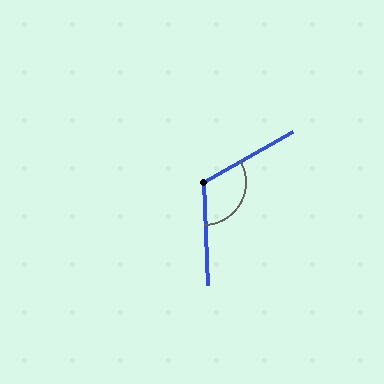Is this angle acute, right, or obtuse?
It is obtuse.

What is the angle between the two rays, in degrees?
Approximately 118 degrees.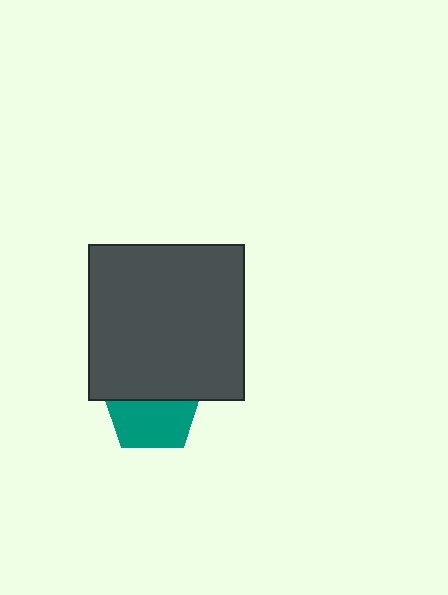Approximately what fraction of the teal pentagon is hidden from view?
Roughly 47% of the teal pentagon is hidden behind the dark gray square.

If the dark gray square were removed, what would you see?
You would see the complete teal pentagon.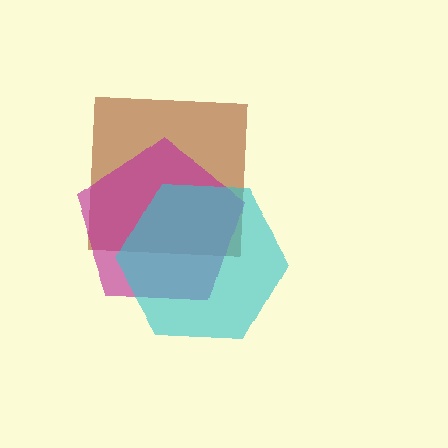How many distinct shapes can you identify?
There are 3 distinct shapes: a brown square, a magenta pentagon, a cyan hexagon.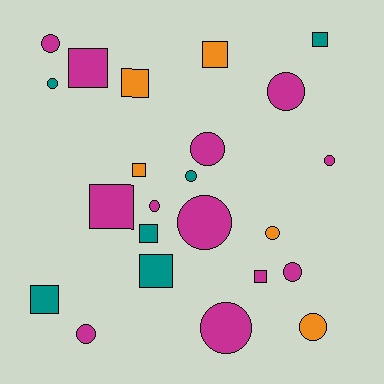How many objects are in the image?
There are 23 objects.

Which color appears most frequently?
Magenta, with 12 objects.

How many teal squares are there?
There are 4 teal squares.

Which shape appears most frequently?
Circle, with 13 objects.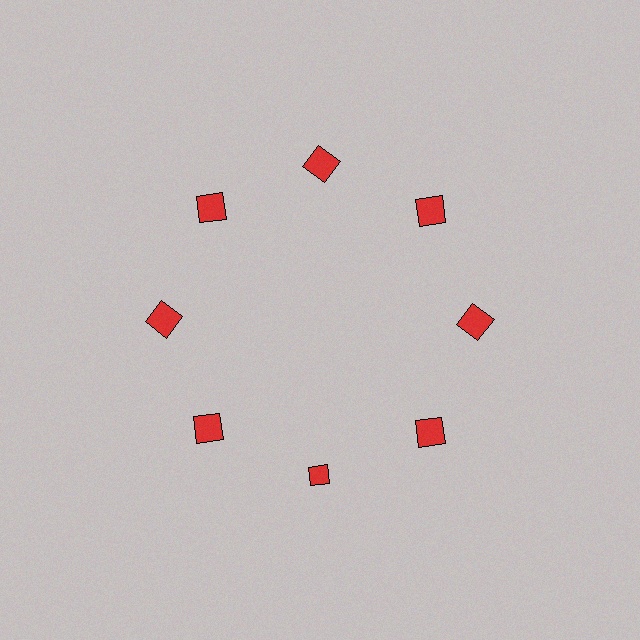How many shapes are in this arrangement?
There are 8 shapes arranged in a ring pattern.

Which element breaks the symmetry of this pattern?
The red diamond at roughly the 6 o'clock position breaks the symmetry. All other shapes are red squares.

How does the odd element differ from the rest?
It has a different shape: diamond instead of square.